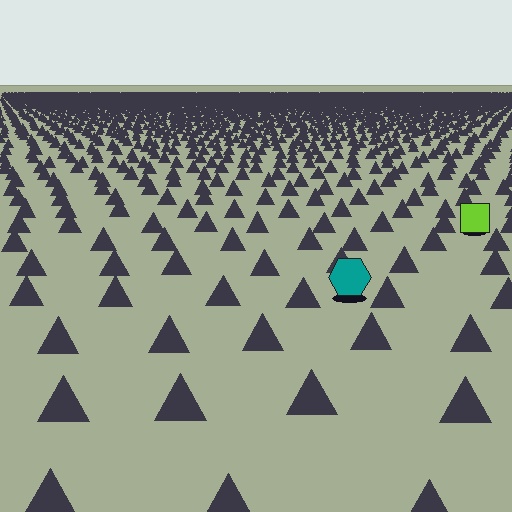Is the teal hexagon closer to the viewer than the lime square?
Yes. The teal hexagon is closer — you can tell from the texture gradient: the ground texture is coarser near it.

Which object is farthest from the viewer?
The lime square is farthest from the viewer. It appears smaller and the ground texture around it is denser.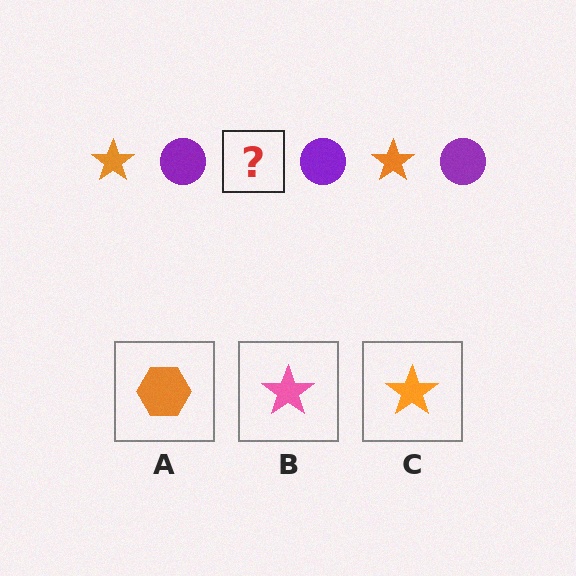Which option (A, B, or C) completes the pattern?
C.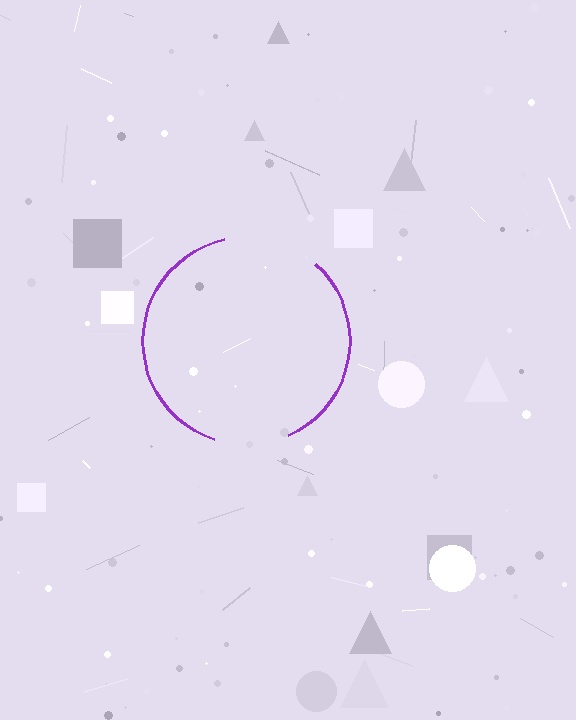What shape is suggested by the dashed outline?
The dashed outline suggests a circle.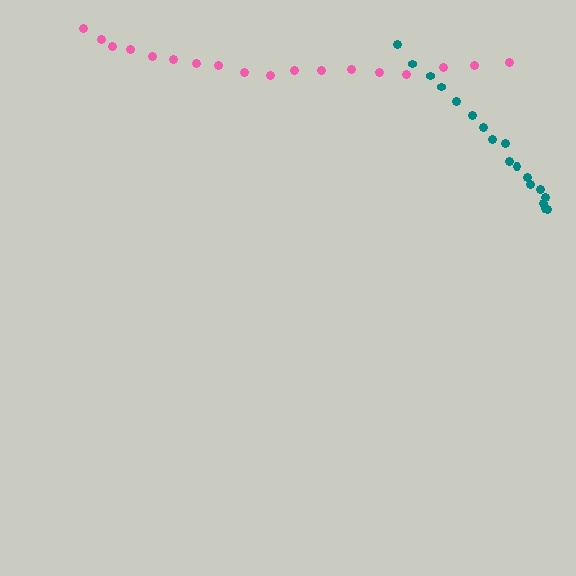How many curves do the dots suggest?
There are 2 distinct paths.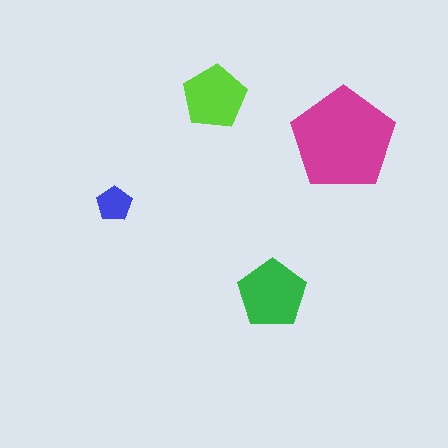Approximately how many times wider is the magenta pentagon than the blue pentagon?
About 3 times wider.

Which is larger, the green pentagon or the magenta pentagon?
The magenta one.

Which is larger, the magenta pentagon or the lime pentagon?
The magenta one.